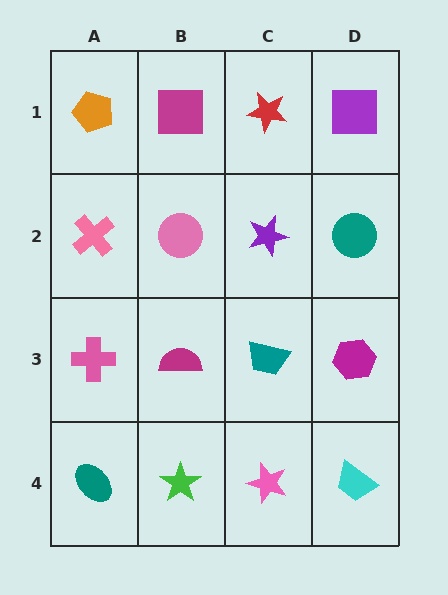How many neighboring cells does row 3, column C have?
4.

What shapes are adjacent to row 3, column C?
A purple star (row 2, column C), a pink star (row 4, column C), a magenta semicircle (row 3, column B), a magenta hexagon (row 3, column D).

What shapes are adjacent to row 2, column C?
A red star (row 1, column C), a teal trapezoid (row 3, column C), a pink circle (row 2, column B), a teal circle (row 2, column D).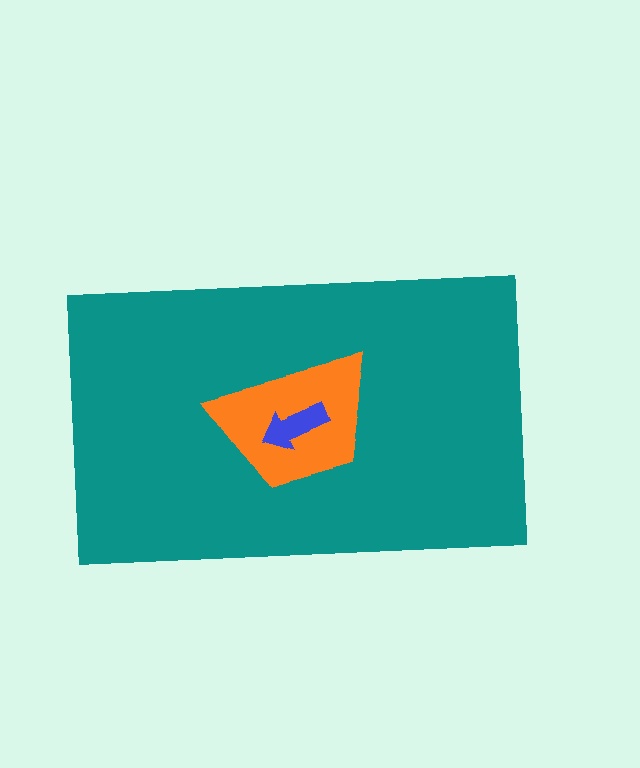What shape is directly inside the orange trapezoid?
The blue arrow.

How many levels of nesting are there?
3.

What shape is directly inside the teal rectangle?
The orange trapezoid.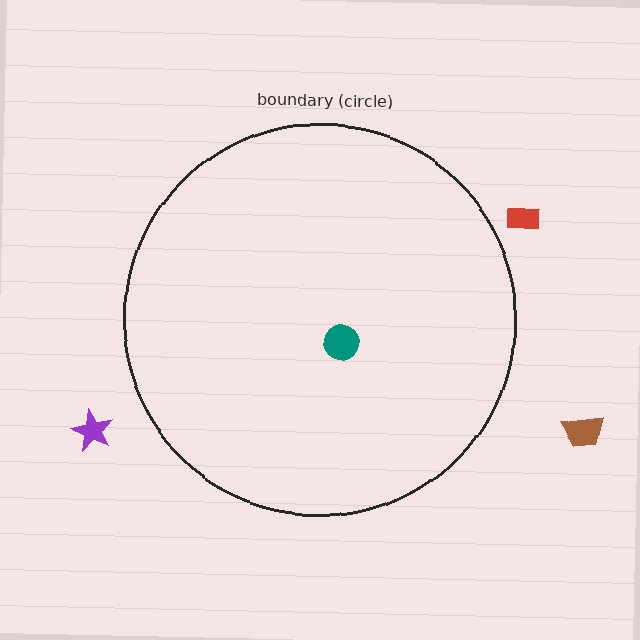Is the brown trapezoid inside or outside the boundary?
Outside.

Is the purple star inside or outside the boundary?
Outside.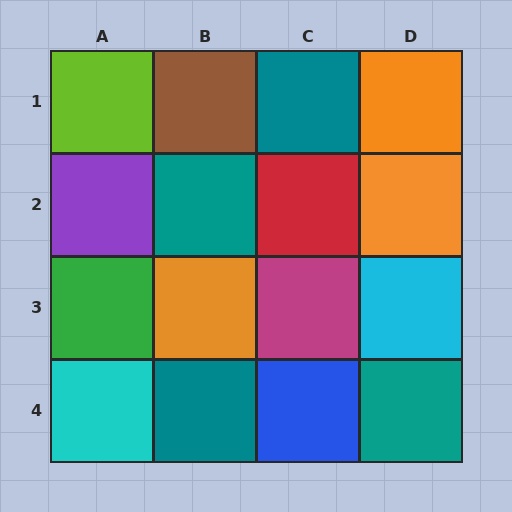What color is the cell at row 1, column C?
Teal.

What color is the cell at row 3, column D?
Cyan.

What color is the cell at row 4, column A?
Cyan.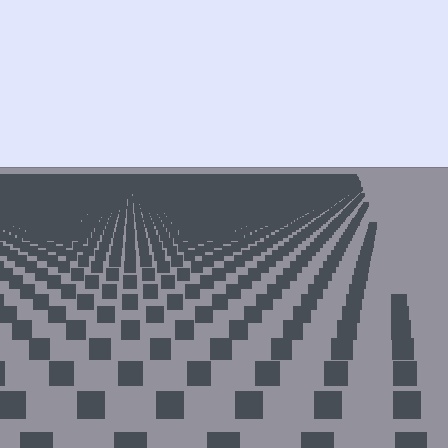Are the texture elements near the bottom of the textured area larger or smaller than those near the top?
Larger. Near the bottom, elements are closer to the viewer and appear at a bigger on-screen size.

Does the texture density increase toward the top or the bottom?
Density increases toward the top.